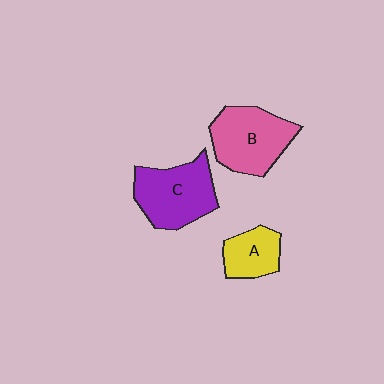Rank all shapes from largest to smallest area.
From largest to smallest: B (pink), C (purple), A (yellow).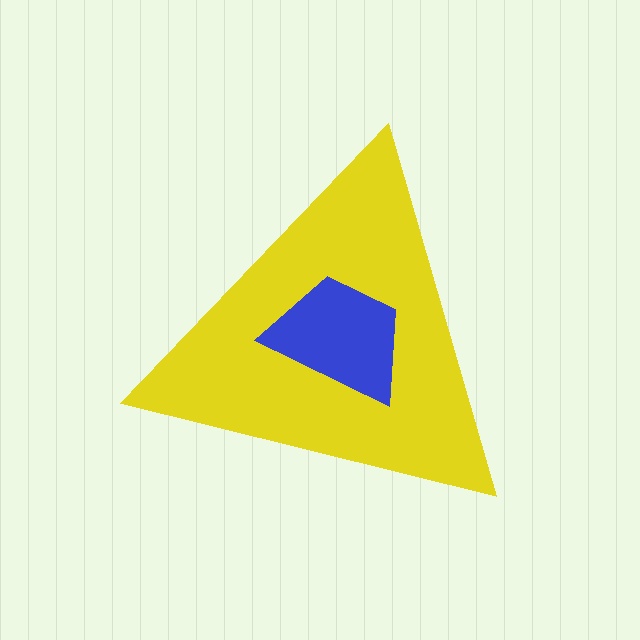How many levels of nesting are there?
2.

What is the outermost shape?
The yellow triangle.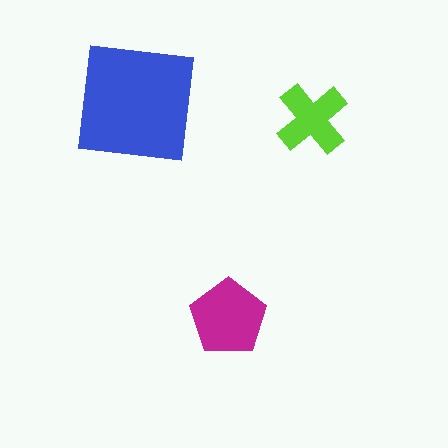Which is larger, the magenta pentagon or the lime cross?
The magenta pentagon.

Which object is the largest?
The blue square.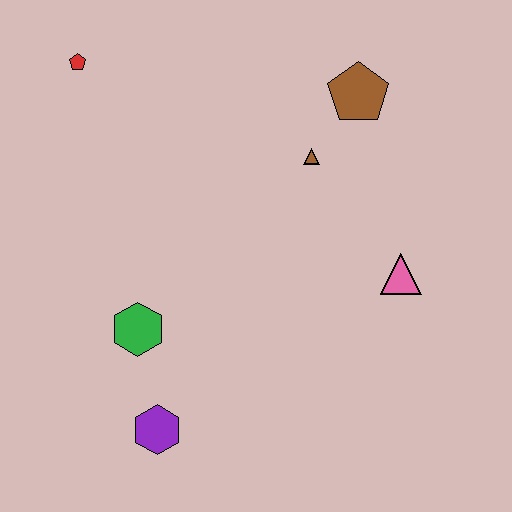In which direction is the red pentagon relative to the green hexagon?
The red pentagon is above the green hexagon.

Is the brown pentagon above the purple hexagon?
Yes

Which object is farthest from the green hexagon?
The brown pentagon is farthest from the green hexagon.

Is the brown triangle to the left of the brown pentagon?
Yes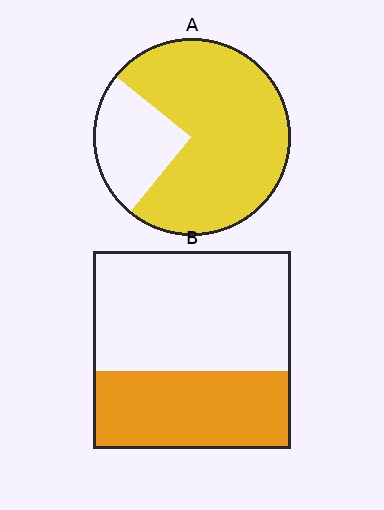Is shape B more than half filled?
No.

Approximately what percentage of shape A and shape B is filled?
A is approximately 75% and B is approximately 40%.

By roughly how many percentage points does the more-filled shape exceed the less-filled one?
By roughly 35 percentage points (A over B).